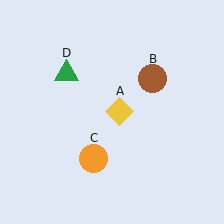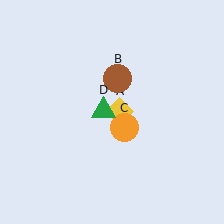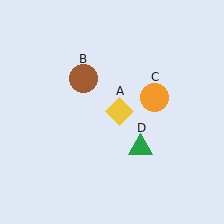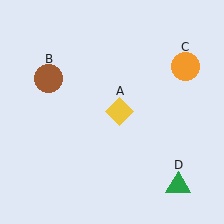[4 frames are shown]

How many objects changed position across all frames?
3 objects changed position: brown circle (object B), orange circle (object C), green triangle (object D).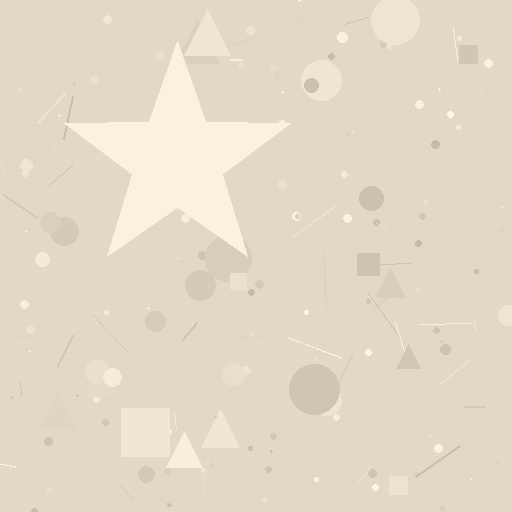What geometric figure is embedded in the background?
A star is embedded in the background.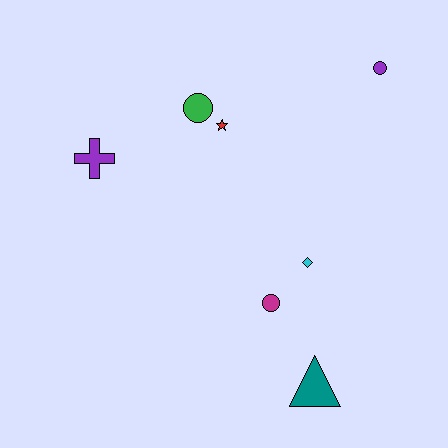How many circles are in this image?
There are 3 circles.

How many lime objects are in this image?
There are no lime objects.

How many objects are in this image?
There are 7 objects.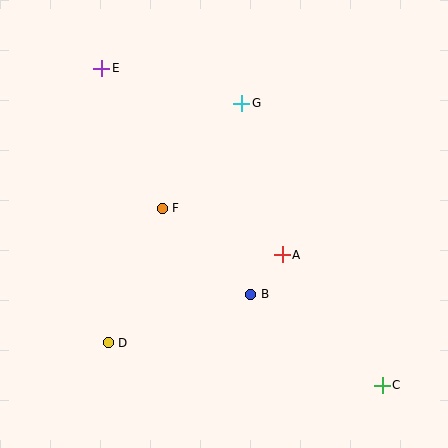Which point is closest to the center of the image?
Point F at (162, 208) is closest to the center.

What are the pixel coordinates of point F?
Point F is at (162, 208).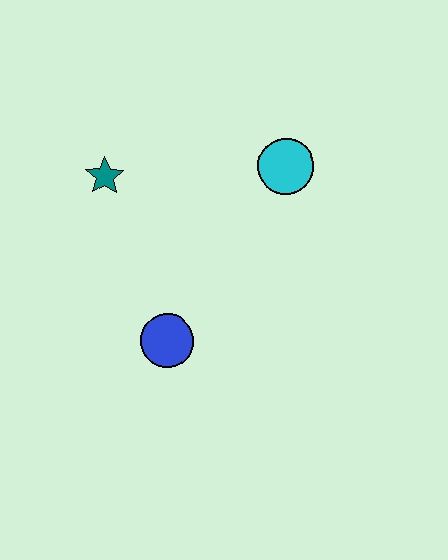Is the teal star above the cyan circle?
No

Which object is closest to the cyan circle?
The teal star is closest to the cyan circle.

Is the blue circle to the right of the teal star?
Yes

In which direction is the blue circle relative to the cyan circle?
The blue circle is below the cyan circle.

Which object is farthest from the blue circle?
The cyan circle is farthest from the blue circle.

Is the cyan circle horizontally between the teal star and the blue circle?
No